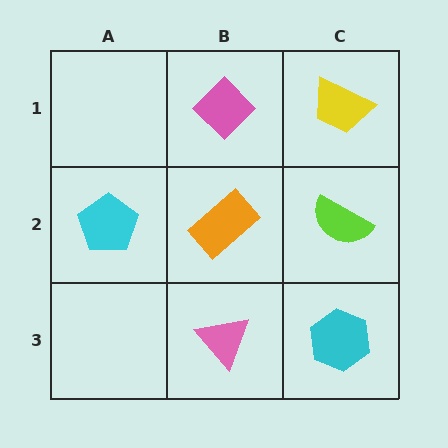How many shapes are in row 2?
3 shapes.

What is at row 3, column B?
A pink triangle.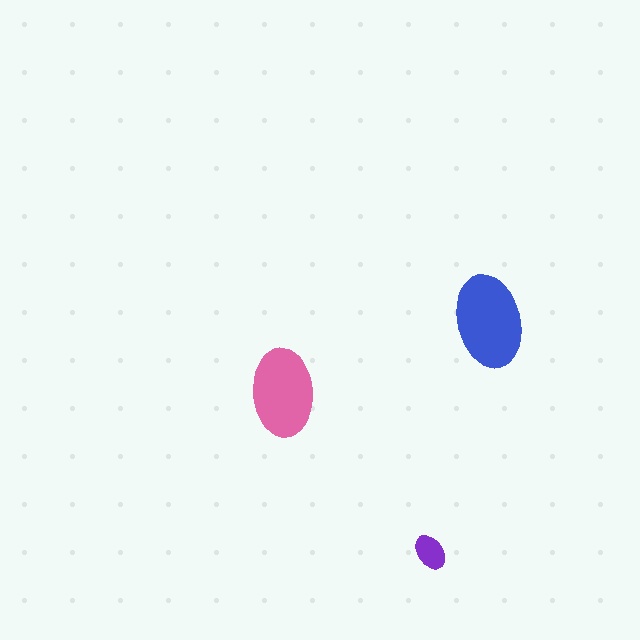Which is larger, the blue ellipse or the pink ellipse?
The blue one.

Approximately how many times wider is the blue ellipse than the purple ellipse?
About 2.5 times wider.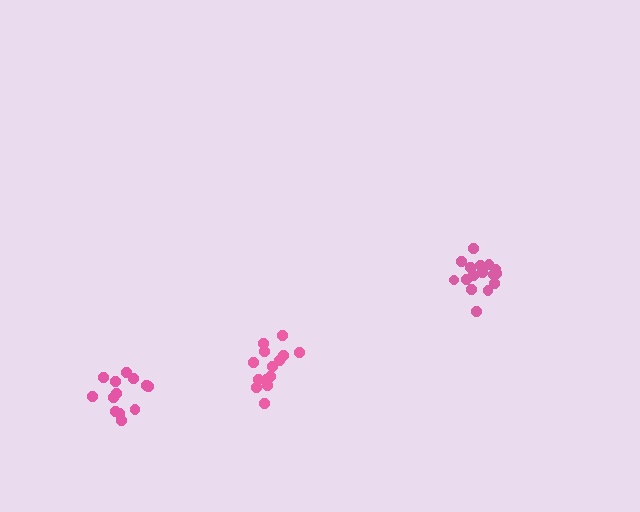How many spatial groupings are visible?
There are 3 spatial groupings.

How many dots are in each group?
Group 1: 13 dots, Group 2: 16 dots, Group 3: 14 dots (43 total).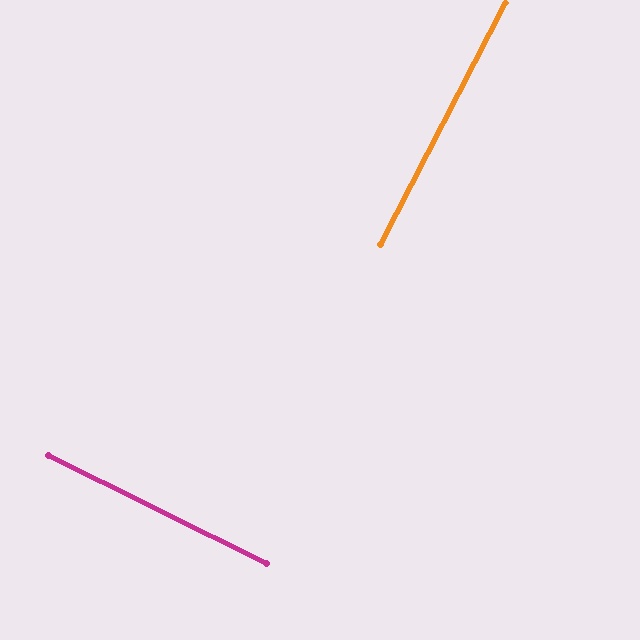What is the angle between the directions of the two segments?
Approximately 89 degrees.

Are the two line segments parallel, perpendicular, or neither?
Perpendicular — they meet at approximately 89°.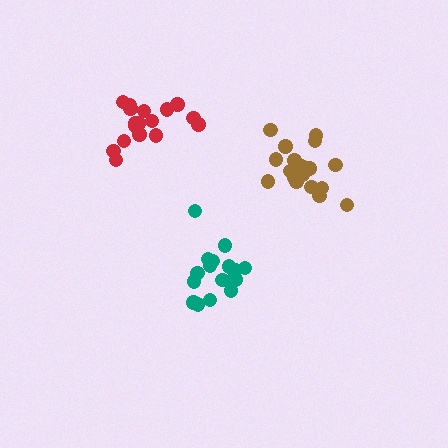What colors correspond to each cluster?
The clusters are colored: brown, red, teal.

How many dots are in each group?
Group 1: 18 dots, Group 2: 17 dots, Group 3: 17 dots (52 total).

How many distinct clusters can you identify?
There are 3 distinct clusters.